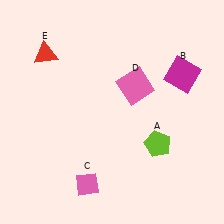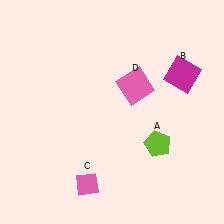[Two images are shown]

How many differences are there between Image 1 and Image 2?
There is 1 difference between the two images.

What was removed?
The red triangle (E) was removed in Image 2.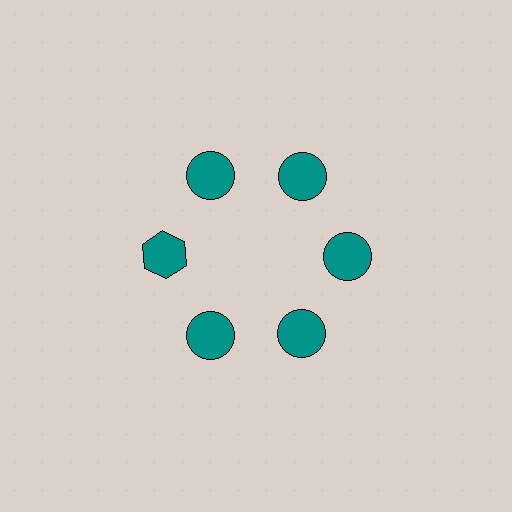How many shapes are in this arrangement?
There are 6 shapes arranged in a ring pattern.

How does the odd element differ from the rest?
It has a different shape: hexagon instead of circle.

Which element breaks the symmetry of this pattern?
The teal hexagon at roughly the 9 o'clock position breaks the symmetry. All other shapes are teal circles.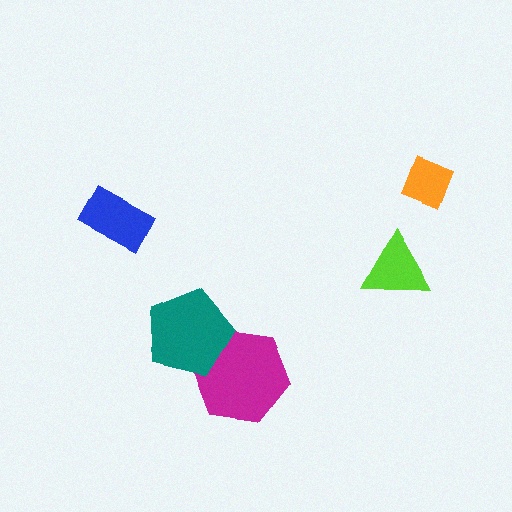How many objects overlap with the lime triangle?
0 objects overlap with the lime triangle.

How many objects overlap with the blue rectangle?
0 objects overlap with the blue rectangle.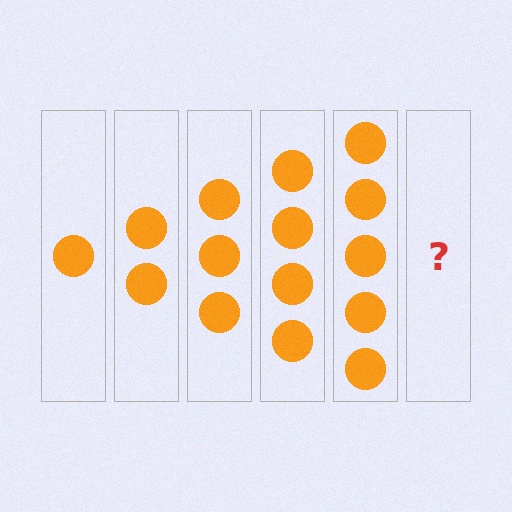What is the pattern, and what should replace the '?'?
The pattern is that each step adds one more circle. The '?' should be 6 circles.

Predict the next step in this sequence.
The next step is 6 circles.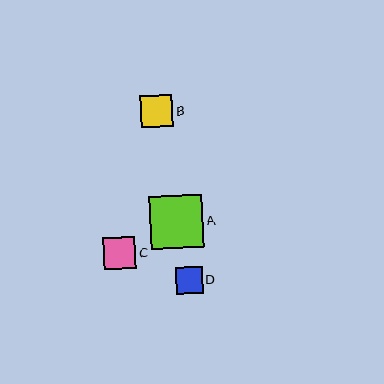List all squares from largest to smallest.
From largest to smallest: A, B, C, D.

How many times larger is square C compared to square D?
Square C is approximately 1.2 times the size of square D.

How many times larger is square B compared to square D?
Square B is approximately 1.2 times the size of square D.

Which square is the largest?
Square A is the largest with a size of approximately 53 pixels.